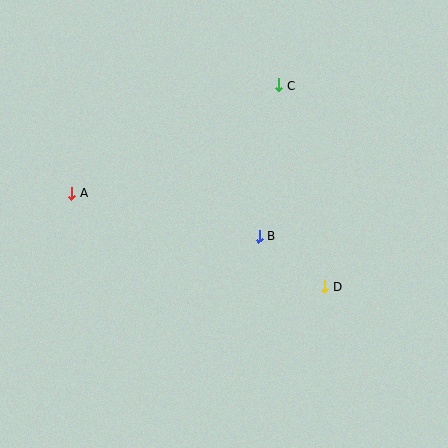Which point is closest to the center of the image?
Point B at (259, 236) is closest to the center.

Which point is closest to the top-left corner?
Point A is closest to the top-left corner.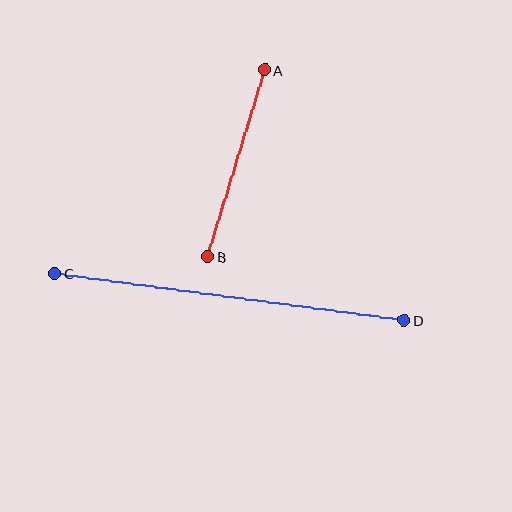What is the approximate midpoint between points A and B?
The midpoint is at approximately (236, 163) pixels.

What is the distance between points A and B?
The distance is approximately 195 pixels.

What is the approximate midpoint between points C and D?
The midpoint is at approximately (230, 297) pixels.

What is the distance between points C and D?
The distance is approximately 352 pixels.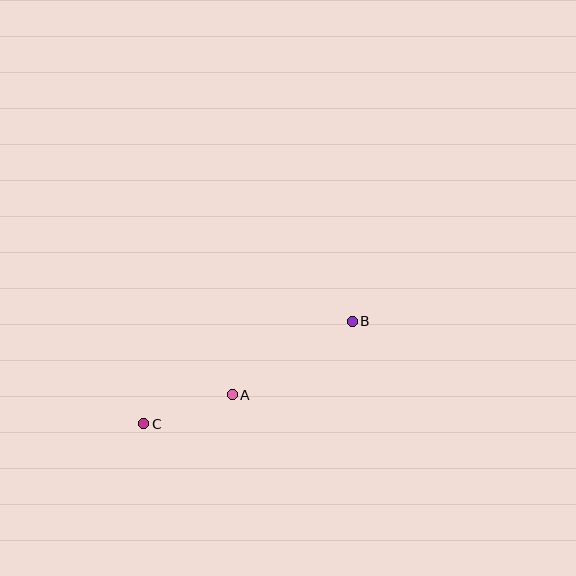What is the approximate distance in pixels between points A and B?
The distance between A and B is approximately 140 pixels.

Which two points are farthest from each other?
Points B and C are farthest from each other.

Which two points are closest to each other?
Points A and C are closest to each other.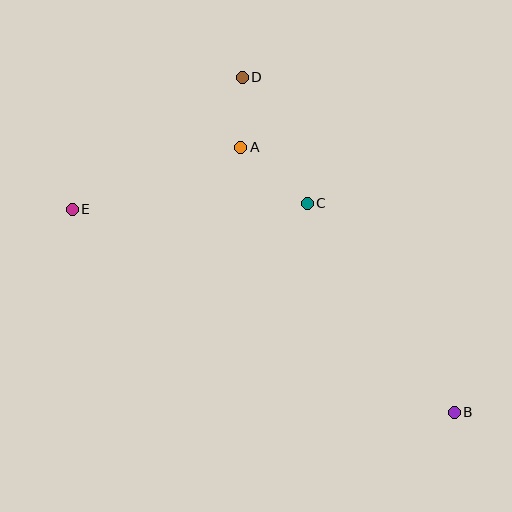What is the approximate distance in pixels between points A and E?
The distance between A and E is approximately 180 pixels.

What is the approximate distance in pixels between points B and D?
The distance between B and D is approximately 396 pixels.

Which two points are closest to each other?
Points A and D are closest to each other.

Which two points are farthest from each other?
Points B and E are farthest from each other.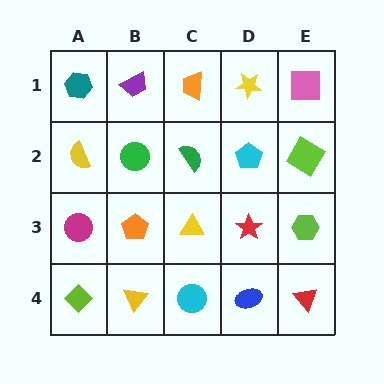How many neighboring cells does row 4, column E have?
2.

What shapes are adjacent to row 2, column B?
A purple trapezoid (row 1, column B), an orange pentagon (row 3, column B), a yellow semicircle (row 2, column A), a green semicircle (row 2, column C).